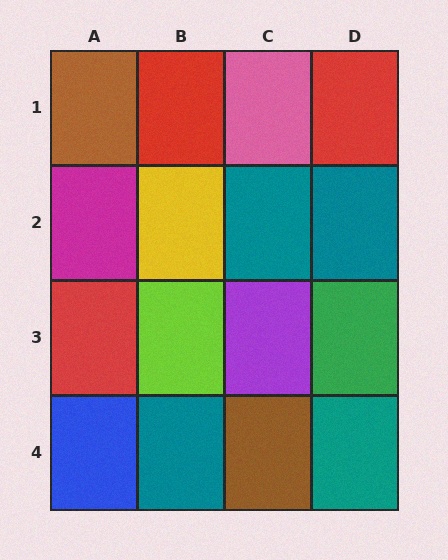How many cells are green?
1 cell is green.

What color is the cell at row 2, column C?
Teal.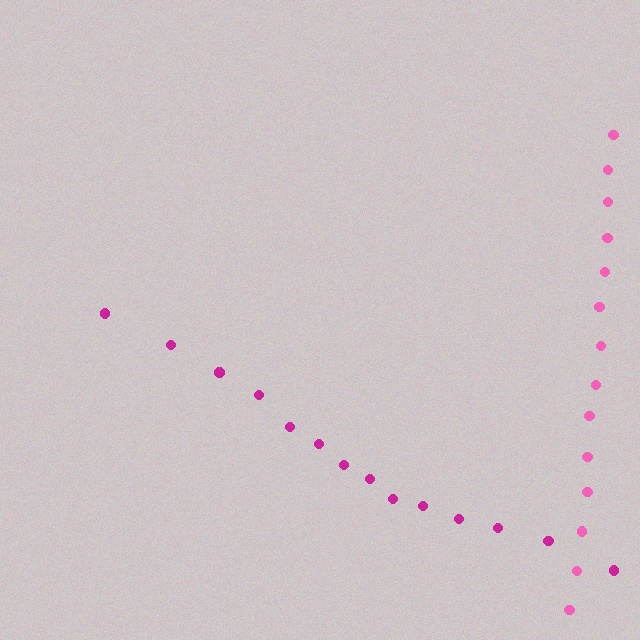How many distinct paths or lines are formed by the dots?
There are 2 distinct paths.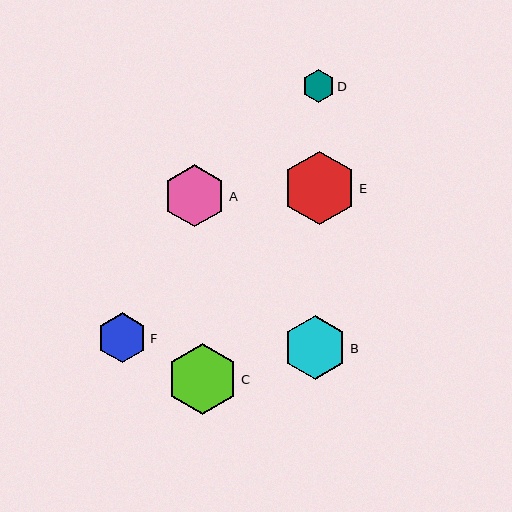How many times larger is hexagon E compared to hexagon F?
Hexagon E is approximately 1.5 times the size of hexagon F.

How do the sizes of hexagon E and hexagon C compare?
Hexagon E and hexagon C are approximately the same size.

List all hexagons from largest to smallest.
From largest to smallest: E, C, B, A, F, D.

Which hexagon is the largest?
Hexagon E is the largest with a size of approximately 73 pixels.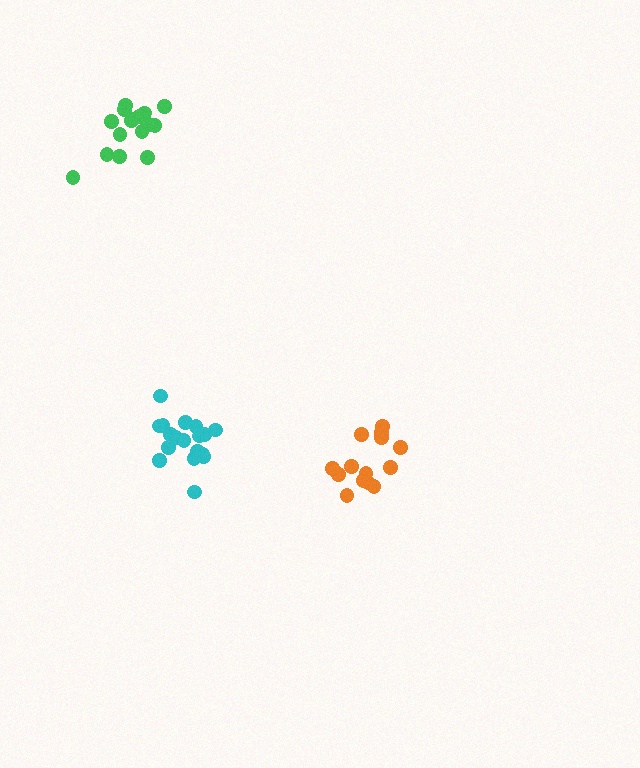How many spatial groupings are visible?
There are 3 spatial groupings.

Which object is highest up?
The green cluster is topmost.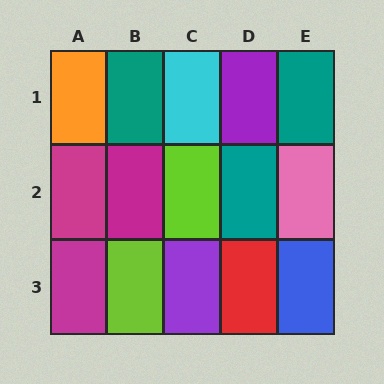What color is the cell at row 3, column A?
Magenta.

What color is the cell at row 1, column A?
Orange.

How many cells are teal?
3 cells are teal.